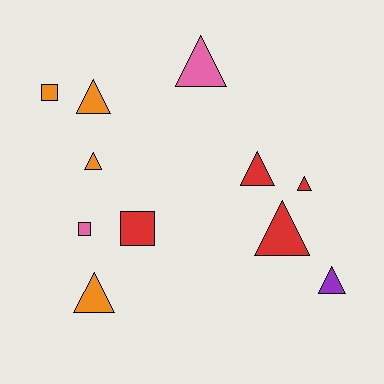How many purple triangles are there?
There is 1 purple triangle.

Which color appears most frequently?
Orange, with 4 objects.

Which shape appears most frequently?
Triangle, with 8 objects.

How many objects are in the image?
There are 11 objects.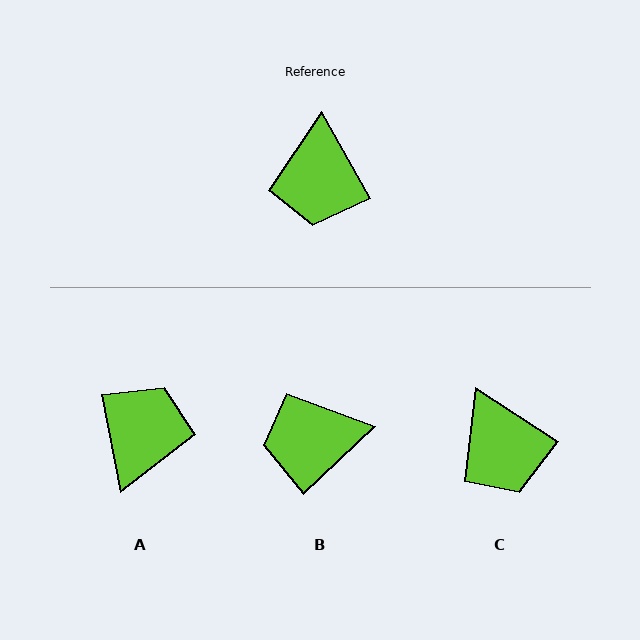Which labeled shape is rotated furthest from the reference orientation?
A, about 162 degrees away.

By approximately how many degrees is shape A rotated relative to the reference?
Approximately 162 degrees counter-clockwise.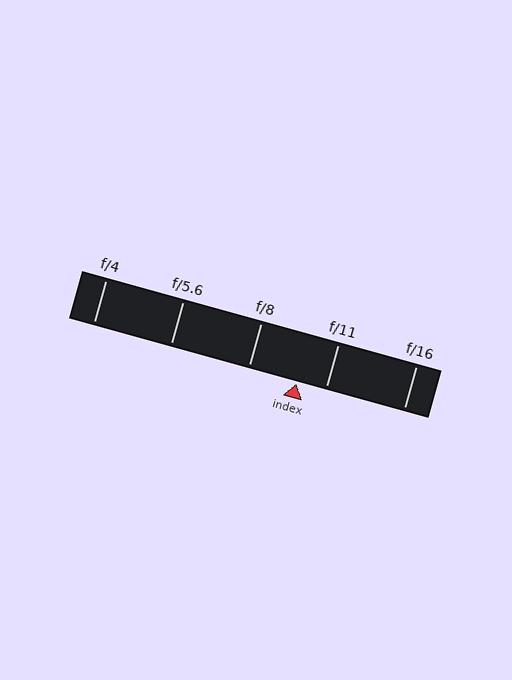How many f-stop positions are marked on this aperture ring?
There are 5 f-stop positions marked.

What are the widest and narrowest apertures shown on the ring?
The widest aperture shown is f/4 and the narrowest is f/16.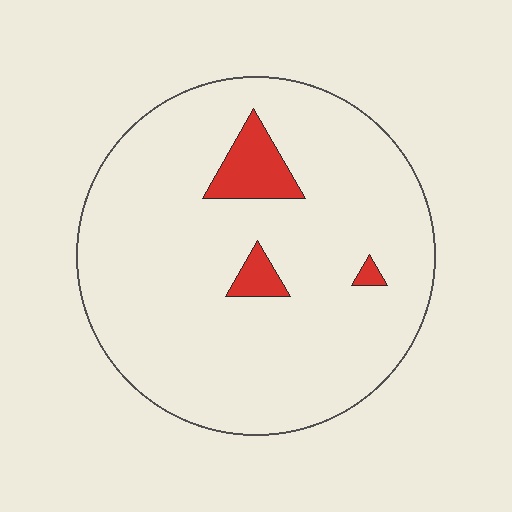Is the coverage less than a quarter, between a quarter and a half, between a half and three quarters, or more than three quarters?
Less than a quarter.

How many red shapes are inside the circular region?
3.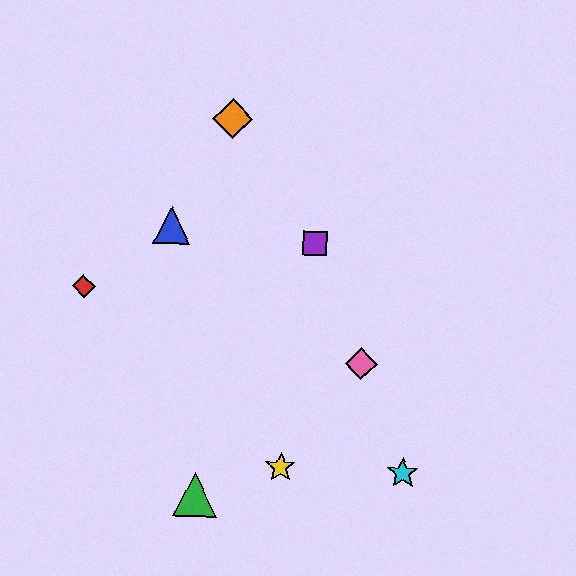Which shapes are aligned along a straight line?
The purple square, the cyan star, the pink diamond are aligned along a straight line.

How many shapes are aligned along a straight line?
3 shapes (the purple square, the cyan star, the pink diamond) are aligned along a straight line.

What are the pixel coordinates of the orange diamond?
The orange diamond is at (233, 119).